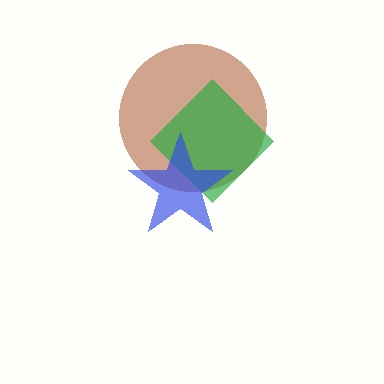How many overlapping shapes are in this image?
There are 3 overlapping shapes in the image.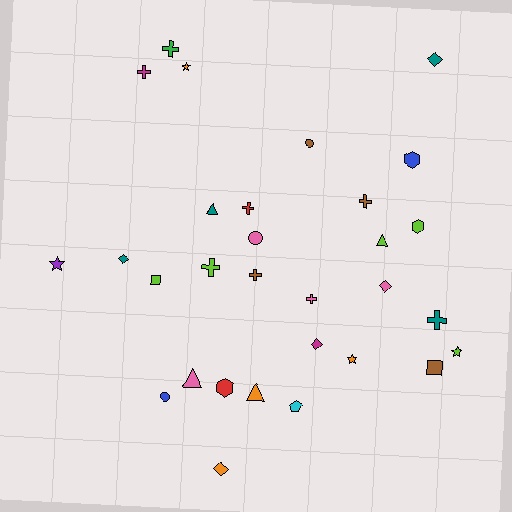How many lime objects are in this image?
There are 5 lime objects.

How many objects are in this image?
There are 30 objects.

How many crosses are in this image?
There are 8 crosses.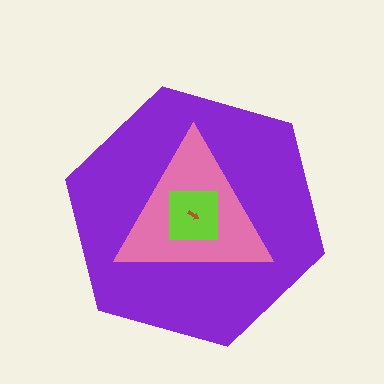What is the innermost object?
The brown arrow.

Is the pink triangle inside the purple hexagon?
Yes.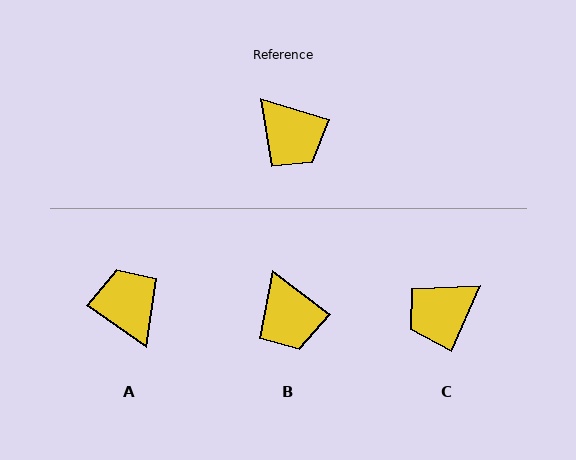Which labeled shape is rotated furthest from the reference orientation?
A, about 162 degrees away.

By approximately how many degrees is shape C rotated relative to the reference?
Approximately 97 degrees clockwise.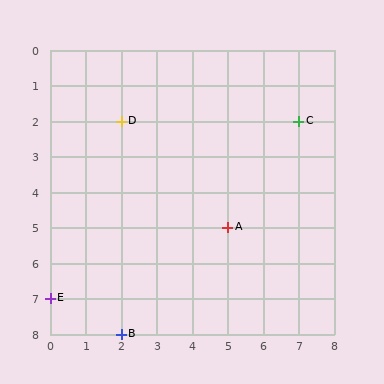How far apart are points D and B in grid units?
Points D and B are 6 rows apart.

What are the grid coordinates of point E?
Point E is at grid coordinates (0, 7).